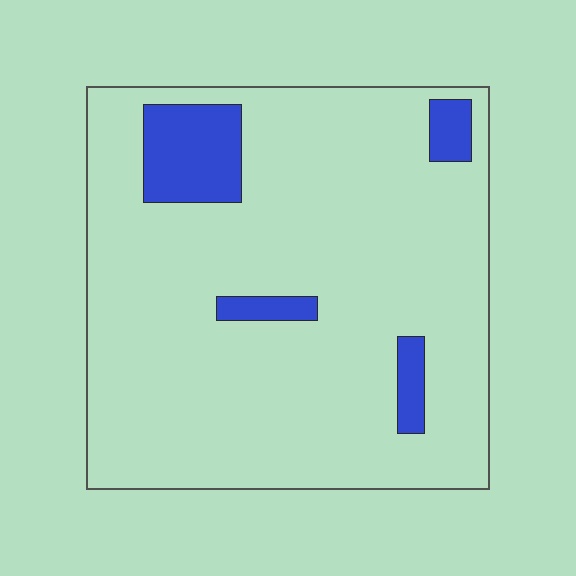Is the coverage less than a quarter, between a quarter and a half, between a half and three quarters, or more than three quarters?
Less than a quarter.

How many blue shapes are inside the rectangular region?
4.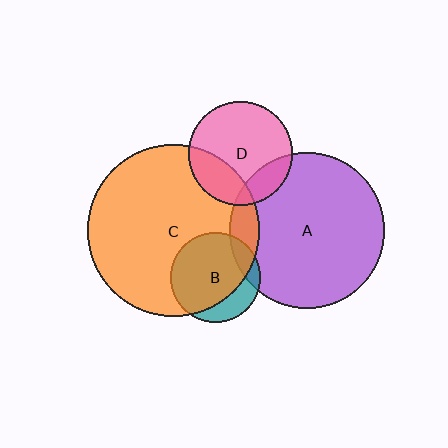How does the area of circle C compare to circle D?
Approximately 2.7 times.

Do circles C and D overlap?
Yes.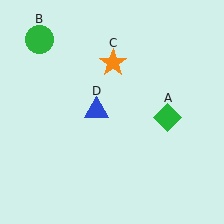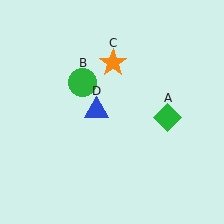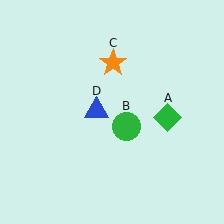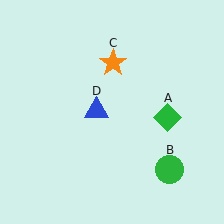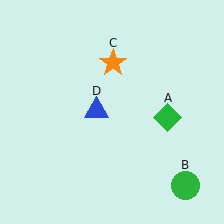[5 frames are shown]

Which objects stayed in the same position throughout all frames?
Green diamond (object A) and orange star (object C) and blue triangle (object D) remained stationary.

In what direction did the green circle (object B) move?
The green circle (object B) moved down and to the right.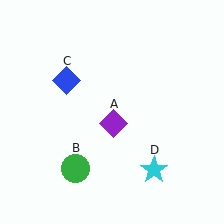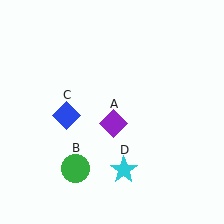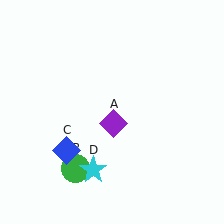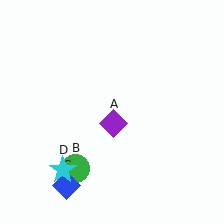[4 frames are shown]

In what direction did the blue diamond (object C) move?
The blue diamond (object C) moved down.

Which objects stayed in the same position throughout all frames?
Purple diamond (object A) and green circle (object B) remained stationary.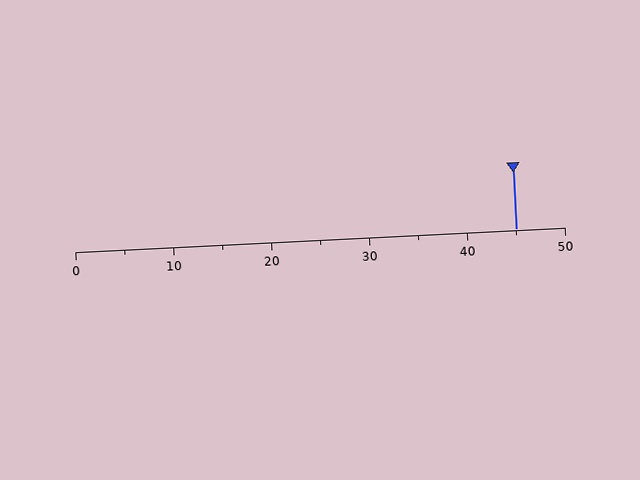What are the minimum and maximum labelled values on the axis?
The axis runs from 0 to 50.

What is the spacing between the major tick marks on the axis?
The major ticks are spaced 10 apart.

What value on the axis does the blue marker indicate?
The marker indicates approximately 45.